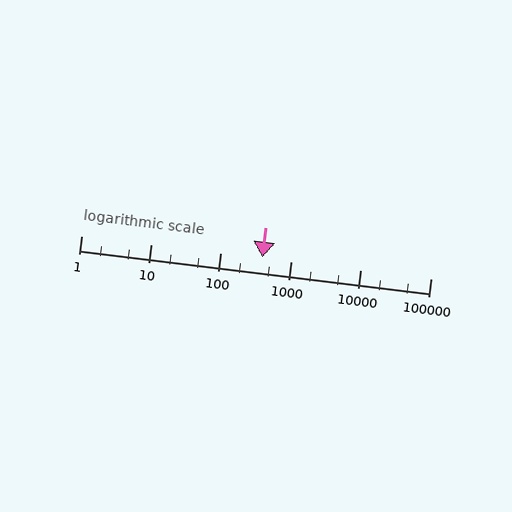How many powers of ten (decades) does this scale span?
The scale spans 5 decades, from 1 to 100000.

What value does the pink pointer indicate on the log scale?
The pointer indicates approximately 390.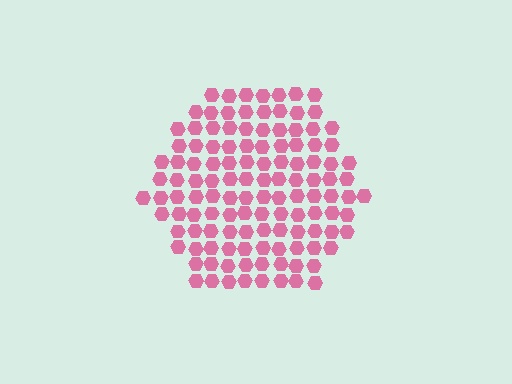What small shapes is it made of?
It is made of small hexagons.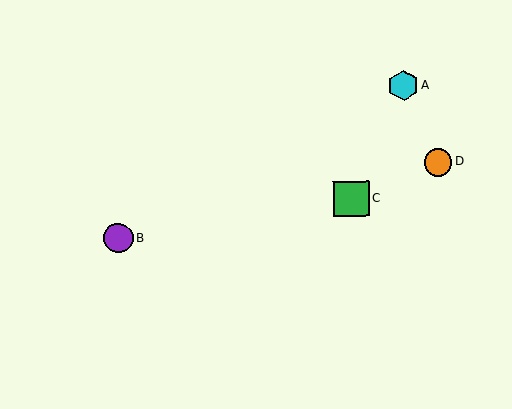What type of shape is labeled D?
Shape D is an orange circle.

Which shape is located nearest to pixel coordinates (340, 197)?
The green square (labeled C) at (351, 199) is nearest to that location.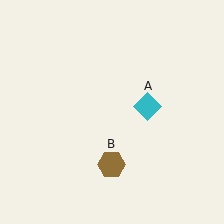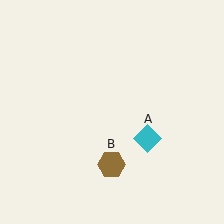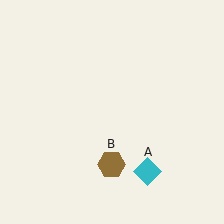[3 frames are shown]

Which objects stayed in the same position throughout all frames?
Brown hexagon (object B) remained stationary.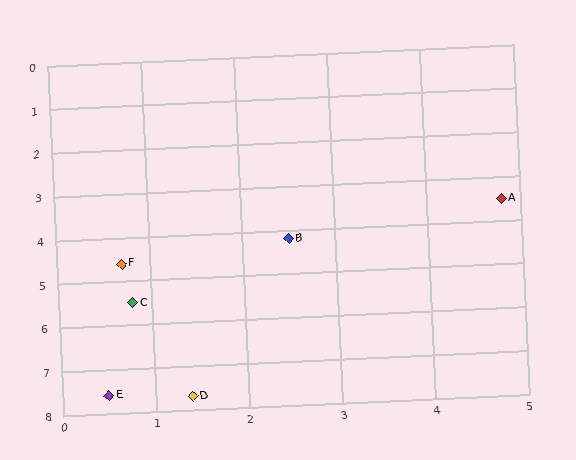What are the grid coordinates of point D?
Point D is at approximately (1.4, 7.7).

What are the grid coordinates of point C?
Point C is at approximately (0.8, 5.5).